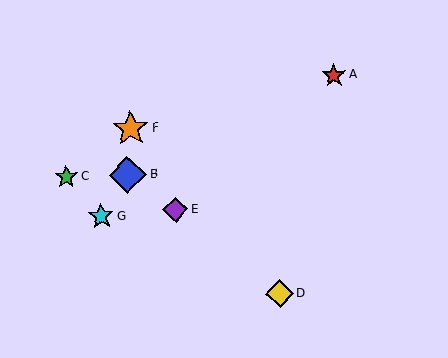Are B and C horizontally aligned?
Yes, both are at y≈175.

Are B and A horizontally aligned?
No, B is at y≈175 and A is at y≈75.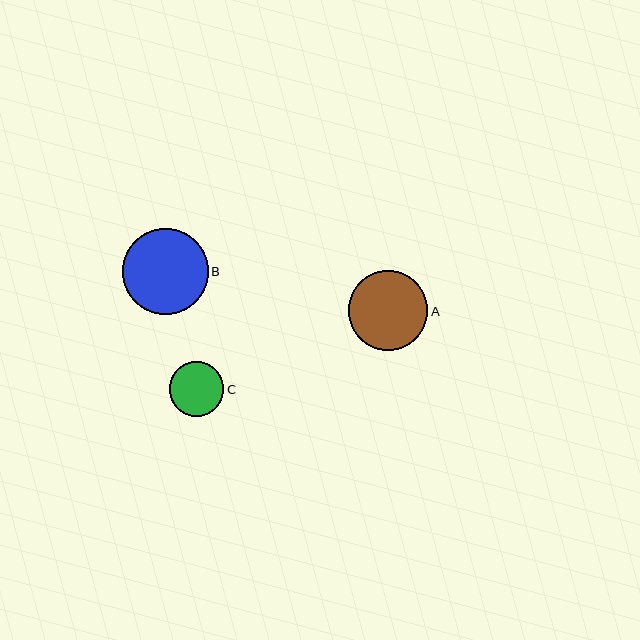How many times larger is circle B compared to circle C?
Circle B is approximately 1.6 times the size of circle C.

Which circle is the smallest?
Circle C is the smallest with a size of approximately 54 pixels.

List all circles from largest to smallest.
From largest to smallest: B, A, C.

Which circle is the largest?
Circle B is the largest with a size of approximately 86 pixels.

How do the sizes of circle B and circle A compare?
Circle B and circle A are approximately the same size.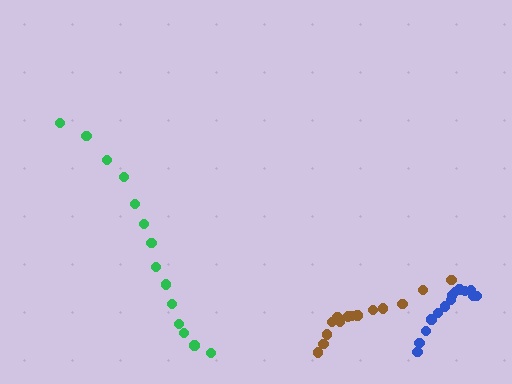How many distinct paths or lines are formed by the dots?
There are 3 distinct paths.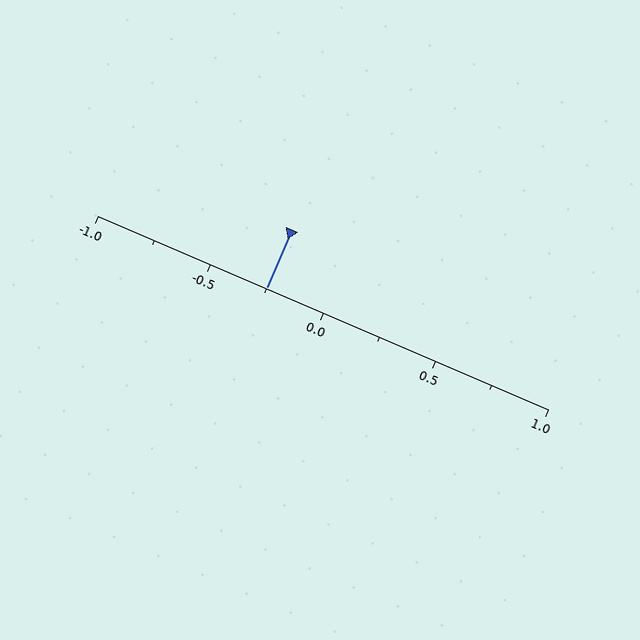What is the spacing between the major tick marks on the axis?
The major ticks are spaced 0.5 apart.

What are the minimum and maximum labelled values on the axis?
The axis runs from -1.0 to 1.0.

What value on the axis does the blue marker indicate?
The marker indicates approximately -0.25.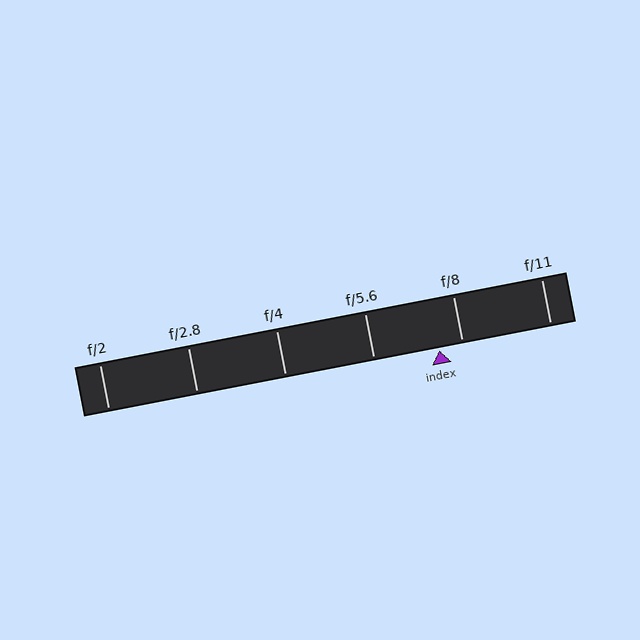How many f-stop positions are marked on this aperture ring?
There are 6 f-stop positions marked.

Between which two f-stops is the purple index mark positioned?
The index mark is between f/5.6 and f/8.